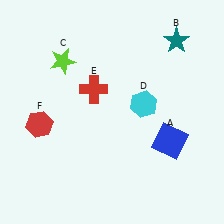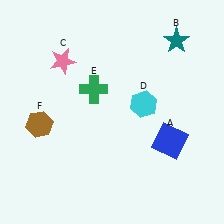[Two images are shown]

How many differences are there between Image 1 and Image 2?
There are 3 differences between the two images.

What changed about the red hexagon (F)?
In Image 1, F is red. In Image 2, it changed to brown.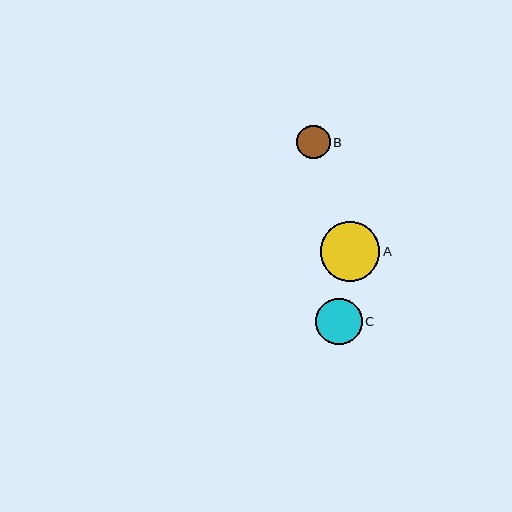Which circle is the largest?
Circle A is the largest with a size of approximately 60 pixels.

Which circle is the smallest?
Circle B is the smallest with a size of approximately 34 pixels.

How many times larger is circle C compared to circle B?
Circle C is approximately 1.4 times the size of circle B.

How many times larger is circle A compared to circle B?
Circle A is approximately 1.8 times the size of circle B.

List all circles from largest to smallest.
From largest to smallest: A, C, B.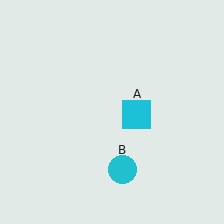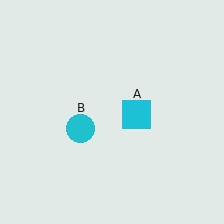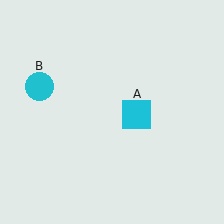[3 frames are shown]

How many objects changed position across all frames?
1 object changed position: cyan circle (object B).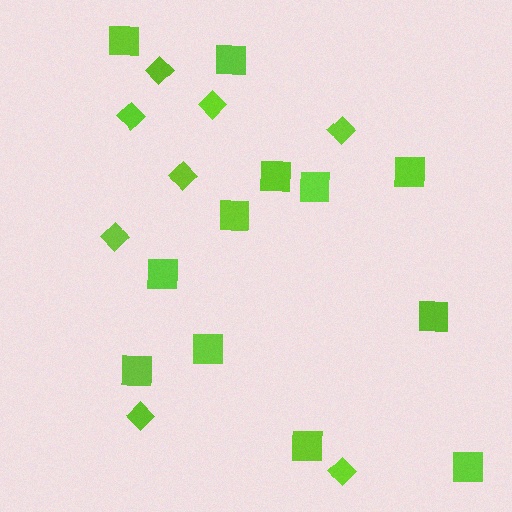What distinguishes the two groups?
There are 2 groups: one group of squares (12) and one group of diamonds (8).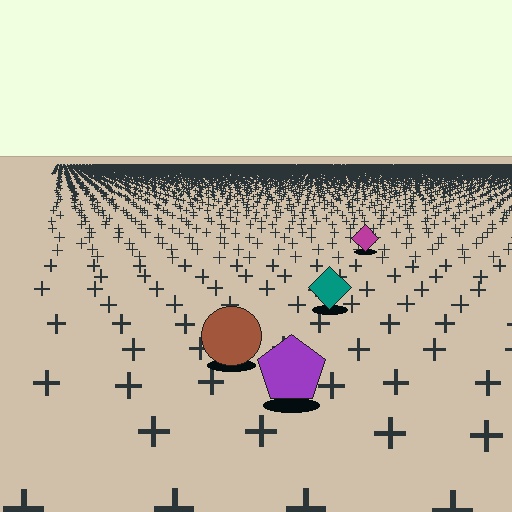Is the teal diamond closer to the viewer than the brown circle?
No. The brown circle is closer — you can tell from the texture gradient: the ground texture is coarser near it.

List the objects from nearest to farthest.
From nearest to farthest: the purple pentagon, the brown circle, the teal diamond, the magenta diamond.